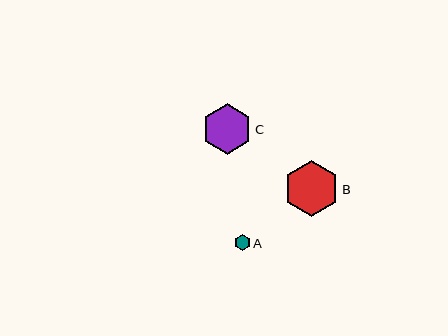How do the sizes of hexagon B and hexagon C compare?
Hexagon B and hexagon C are approximately the same size.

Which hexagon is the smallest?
Hexagon A is the smallest with a size of approximately 16 pixels.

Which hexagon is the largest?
Hexagon B is the largest with a size of approximately 56 pixels.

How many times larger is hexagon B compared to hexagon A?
Hexagon B is approximately 3.4 times the size of hexagon A.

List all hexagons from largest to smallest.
From largest to smallest: B, C, A.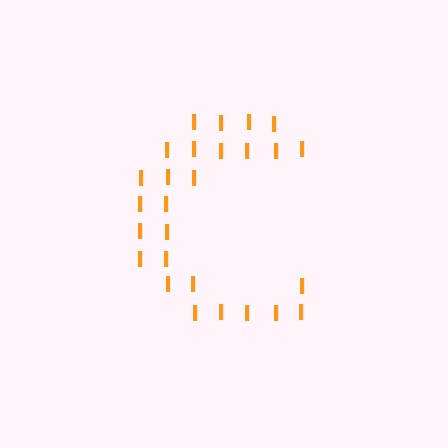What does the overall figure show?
The overall figure shows the letter C.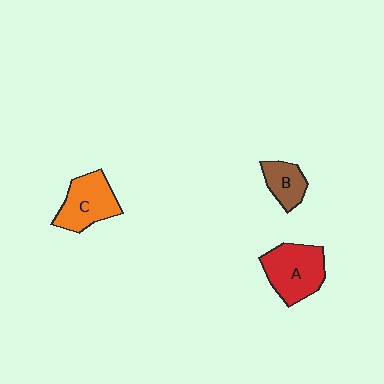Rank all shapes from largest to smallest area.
From largest to smallest: A (red), C (orange), B (brown).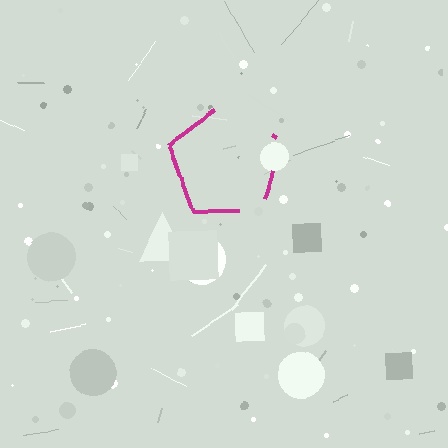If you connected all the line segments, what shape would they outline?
They would outline a pentagon.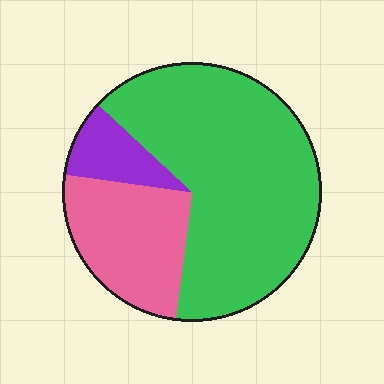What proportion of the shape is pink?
Pink takes up between a sixth and a third of the shape.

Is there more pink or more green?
Green.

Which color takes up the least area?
Purple, at roughly 10%.